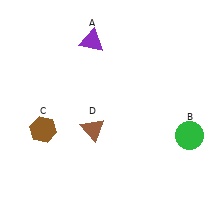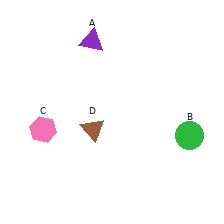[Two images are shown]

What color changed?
The hexagon (C) changed from brown in Image 1 to pink in Image 2.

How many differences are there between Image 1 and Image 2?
There is 1 difference between the two images.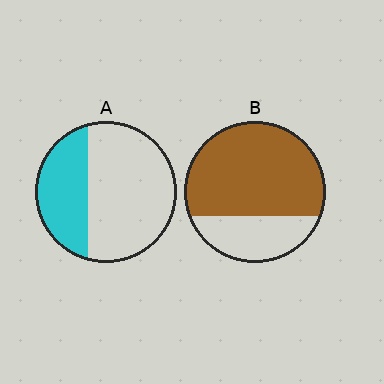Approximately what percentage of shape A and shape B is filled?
A is approximately 35% and B is approximately 70%.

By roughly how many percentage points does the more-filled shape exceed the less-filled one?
By roughly 35 percentage points (B over A).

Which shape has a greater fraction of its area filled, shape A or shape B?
Shape B.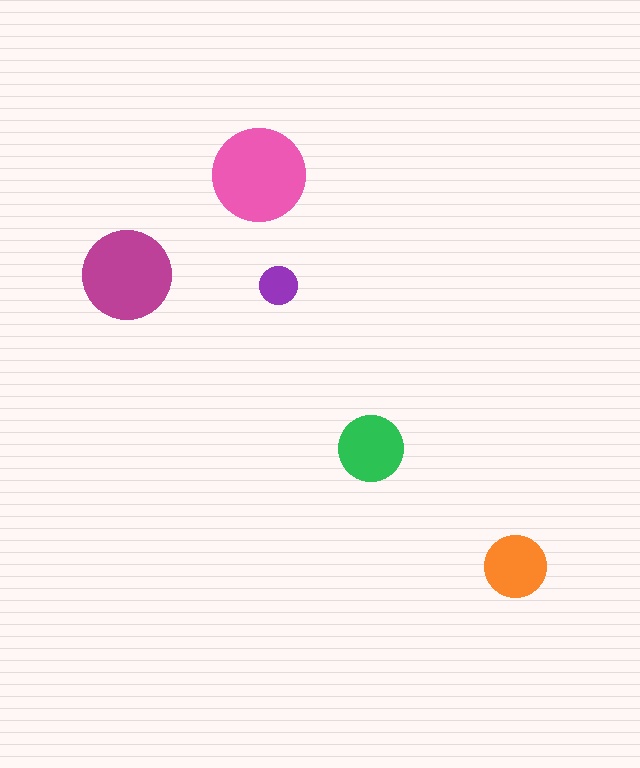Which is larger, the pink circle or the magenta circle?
The pink one.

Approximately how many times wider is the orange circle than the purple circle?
About 1.5 times wider.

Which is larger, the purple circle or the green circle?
The green one.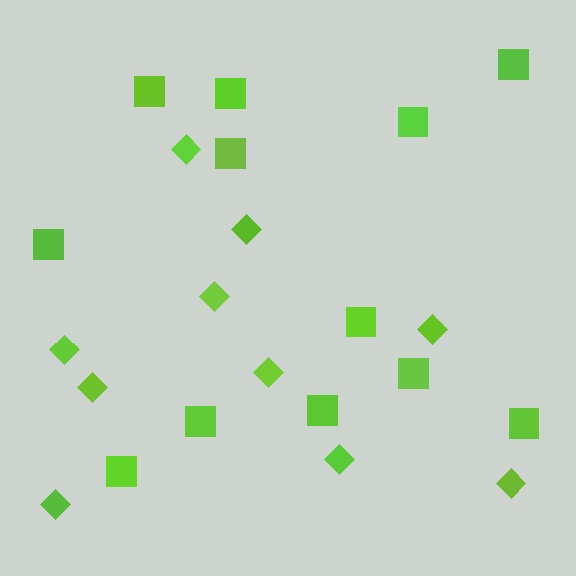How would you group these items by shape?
There are 2 groups: one group of squares (12) and one group of diamonds (10).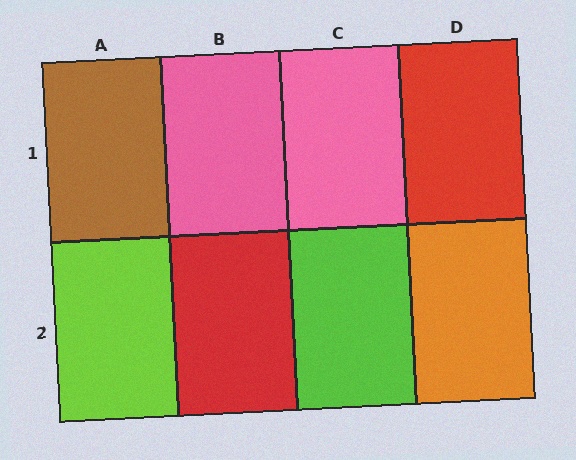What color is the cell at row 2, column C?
Lime.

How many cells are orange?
1 cell is orange.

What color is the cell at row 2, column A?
Lime.